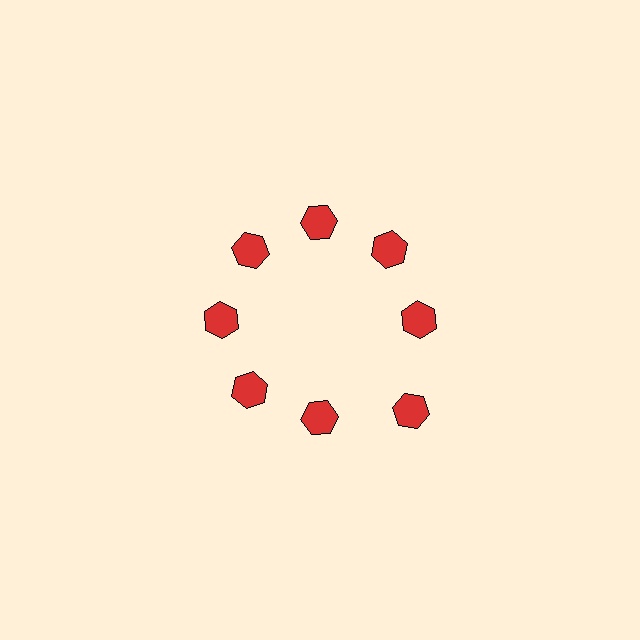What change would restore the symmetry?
The symmetry would be restored by moving it inward, back onto the ring so that all 8 hexagons sit at equal angles and equal distance from the center.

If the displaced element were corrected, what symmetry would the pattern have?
It would have 8-fold rotational symmetry — the pattern would map onto itself every 45 degrees.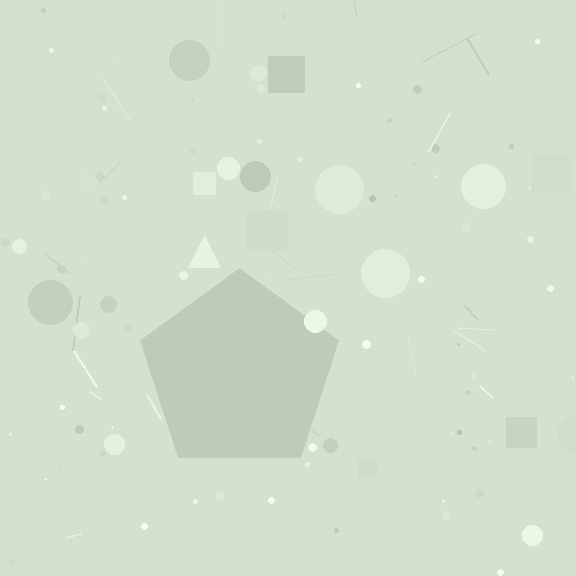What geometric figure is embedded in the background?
A pentagon is embedded in the background.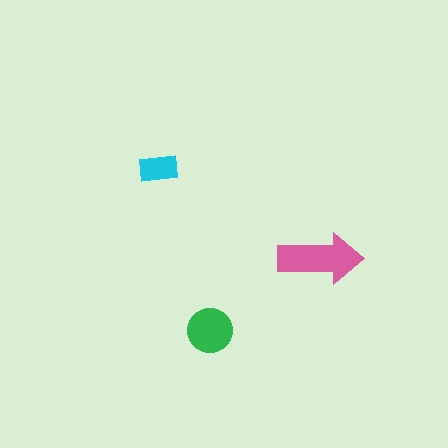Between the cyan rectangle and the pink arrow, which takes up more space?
The pink arrow.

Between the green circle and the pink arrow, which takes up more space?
The pink arrow.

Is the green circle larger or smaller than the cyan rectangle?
Larger.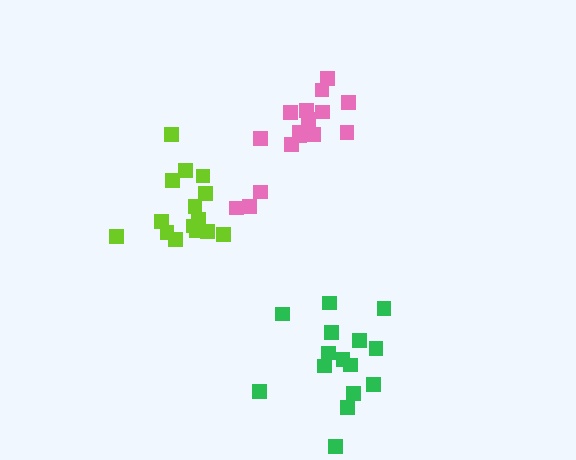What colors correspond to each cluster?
The clusters are colored: pink, lime, green.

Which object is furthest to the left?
The lime cluster is leftmost.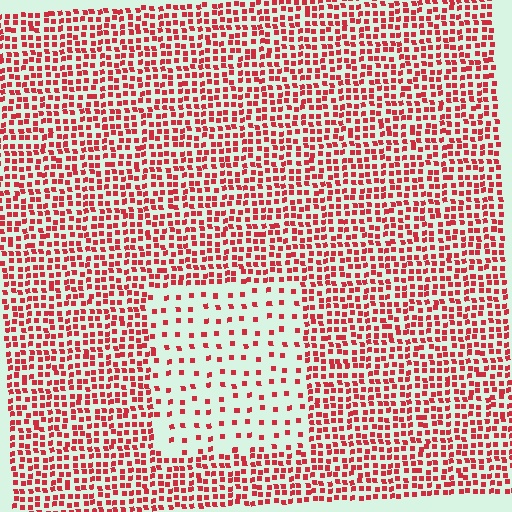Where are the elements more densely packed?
The elements are more densely packed outside the rectangle boundary.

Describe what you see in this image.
The image contains small red elements arranged at two different densities. A rectangle-shaped region is visible where the elements are less densely packed than the surrounding area.